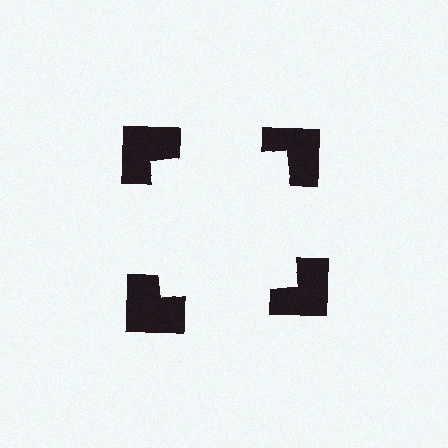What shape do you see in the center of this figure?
An illusory square — its edges are inferred from the aligned wedge cuts in the notched squares, not physically drawn.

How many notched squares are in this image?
There are 4 — one at each vertex of the illusory square.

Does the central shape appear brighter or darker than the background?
It typically appears slightly brighter than the background, even though no actual brightness change is drawn.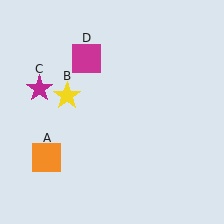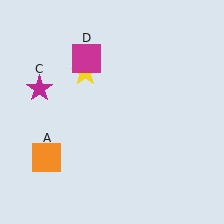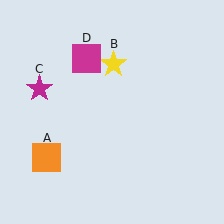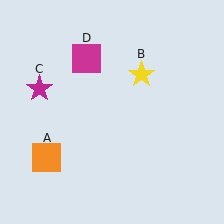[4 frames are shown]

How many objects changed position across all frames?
1 object changed position: yellow star (object B).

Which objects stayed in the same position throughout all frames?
Orange square (object A) and magenta star (object C) and magenta square (object D) remained stationary.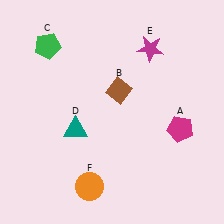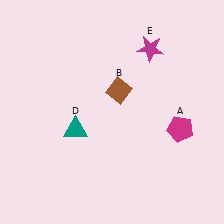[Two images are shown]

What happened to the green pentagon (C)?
The green pentagon (C) was removed in Image 2. It was in the top-left area of Image 1.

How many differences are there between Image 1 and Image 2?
There are 2 differences between the two images.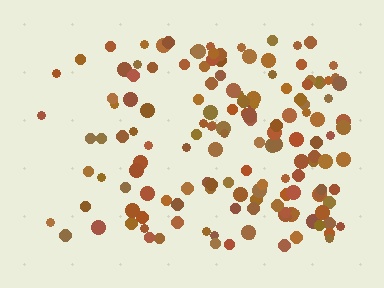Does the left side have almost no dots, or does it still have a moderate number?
Still a moderate number, just noticeably fewer than the right.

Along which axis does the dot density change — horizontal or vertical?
Horizontal.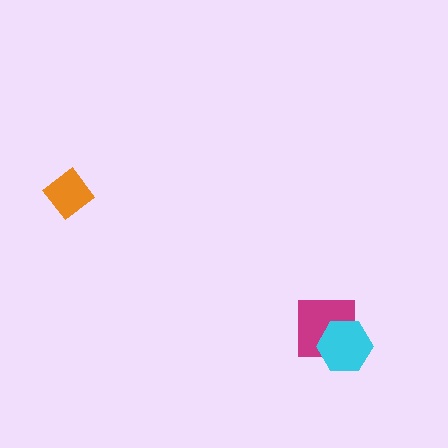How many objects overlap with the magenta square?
1 object overlaps with the magenta square.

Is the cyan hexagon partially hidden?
No, no other shape covers it.